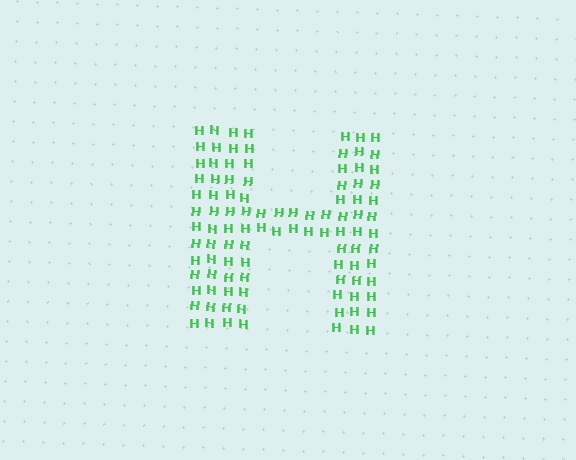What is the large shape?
The large shape is the letter H.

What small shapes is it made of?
It is made of small letter H's.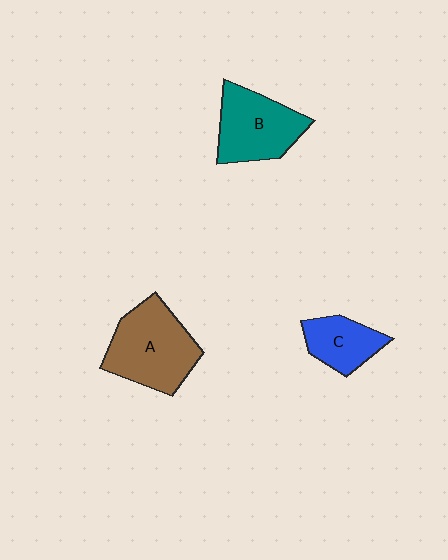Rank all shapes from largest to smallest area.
From largest to smallest: A (brown), B (teal), C (blue).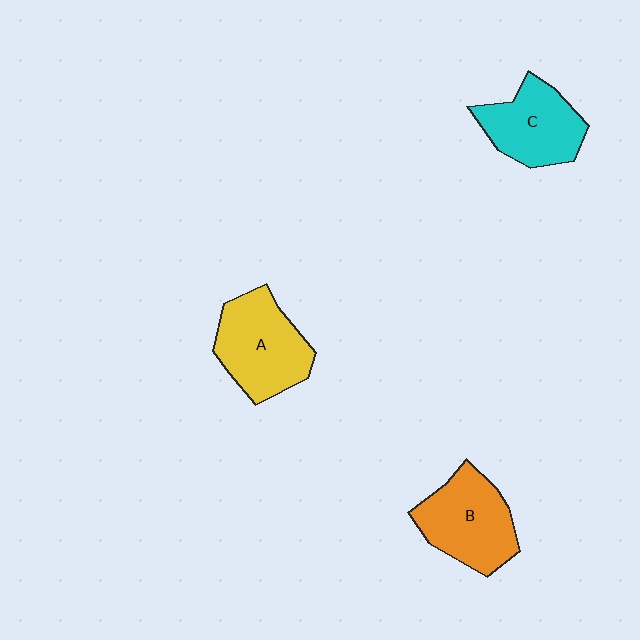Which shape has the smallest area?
Shape C (cyan).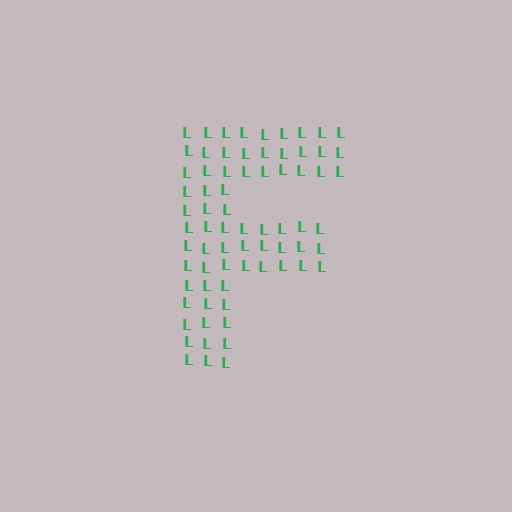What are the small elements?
The small elements are letter L's.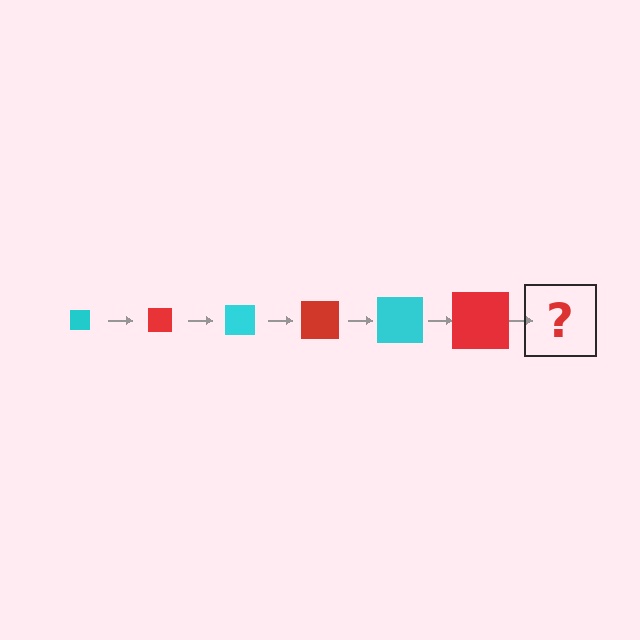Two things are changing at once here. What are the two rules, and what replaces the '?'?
The two rules are that the square grows larger each step and the color cycles through cyan and red. The '?' should be a cyan square, larger than the previous one.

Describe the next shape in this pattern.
It should be a cyan square, larger than the previous one.